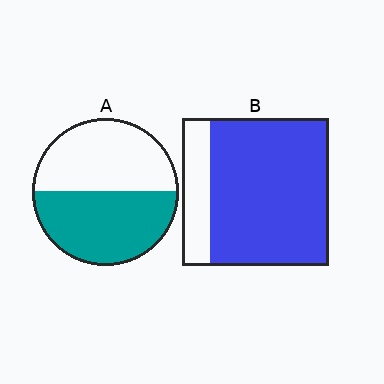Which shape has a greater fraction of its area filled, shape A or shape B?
Shape B.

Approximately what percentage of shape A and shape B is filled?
A is approximately 50% and B is approximately 80%.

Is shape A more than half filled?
Roughly half.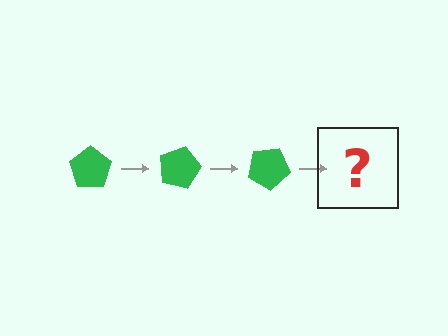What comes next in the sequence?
The next element should be a green pentagon rotated 45 degrees.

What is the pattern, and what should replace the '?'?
The pattern is that the pentagon rotates 15 degrees each step. The '?' should be a green pentagon rotated 45 degrees.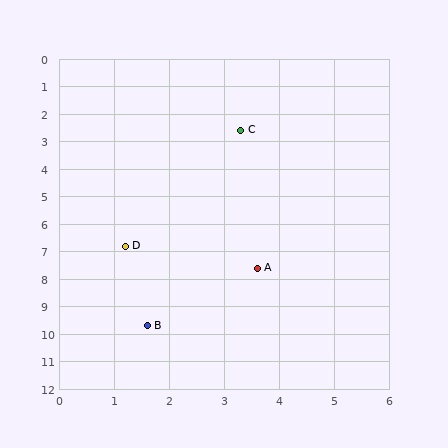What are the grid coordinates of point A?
Point A is at approximately (3.6, 7.6).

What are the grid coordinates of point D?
Point D is at approximately (1.2, 6.8).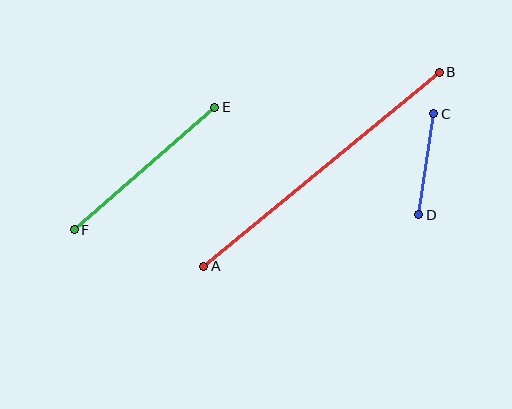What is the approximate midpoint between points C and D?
The midpoint is at approximately (426, 164) pixels.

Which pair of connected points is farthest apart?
Points A and B are farthest apart.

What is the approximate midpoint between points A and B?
The midpoint is at approximately (322, 169) pixels.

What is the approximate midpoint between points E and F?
The midpoint is at approximately (144, 169) pixels.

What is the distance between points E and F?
The distance is approximately 187 pixels.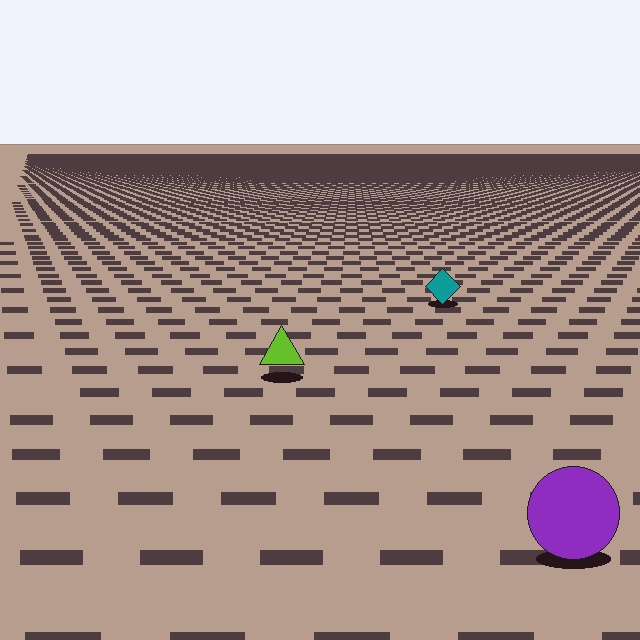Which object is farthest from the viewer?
The teal diamond is farthest from the viewer. It appears smaller and the ground texture around it is denser.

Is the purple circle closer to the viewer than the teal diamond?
Yes. The purple circle is closer — you can tell from the texture gradient: the ground texture is coarser near it.